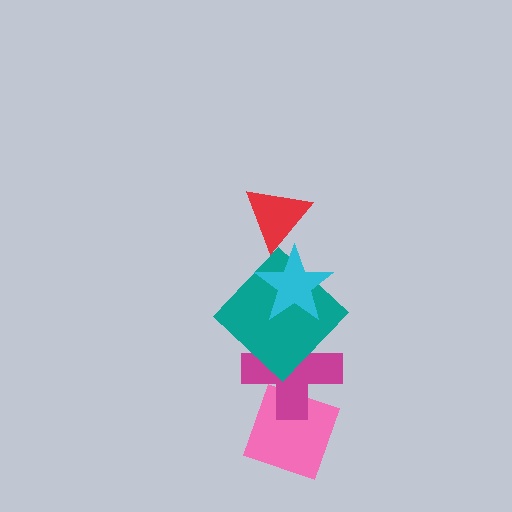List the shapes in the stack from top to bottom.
From top to bottom: the red triangle, the cyan star, the teal diamond, the magenta cross, the pink diamond.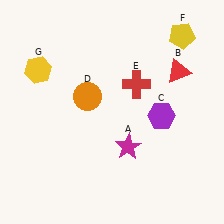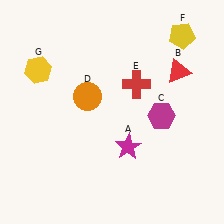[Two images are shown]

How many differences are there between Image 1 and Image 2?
There is 1 difference between the two images.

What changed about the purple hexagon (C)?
In Image 1, C is purple. In Image 2, it changed to magenta.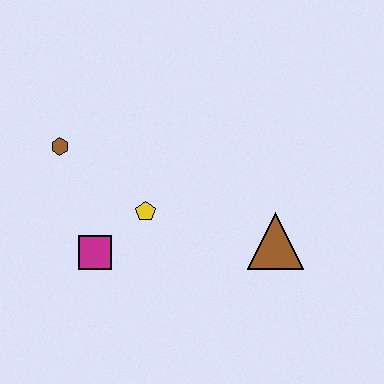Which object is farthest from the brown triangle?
The brown hexagon is farthest from the brown triangle.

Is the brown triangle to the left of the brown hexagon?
No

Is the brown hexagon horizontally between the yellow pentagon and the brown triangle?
No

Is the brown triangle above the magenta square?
Yes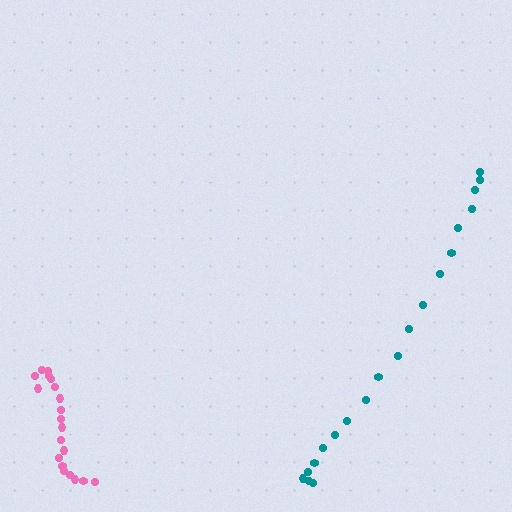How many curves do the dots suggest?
There are 2 distinct paths.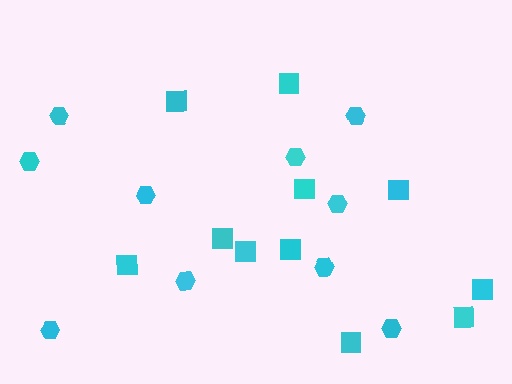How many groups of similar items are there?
There are 2 groups: one group of hexagons (10) and one group of squares (11).